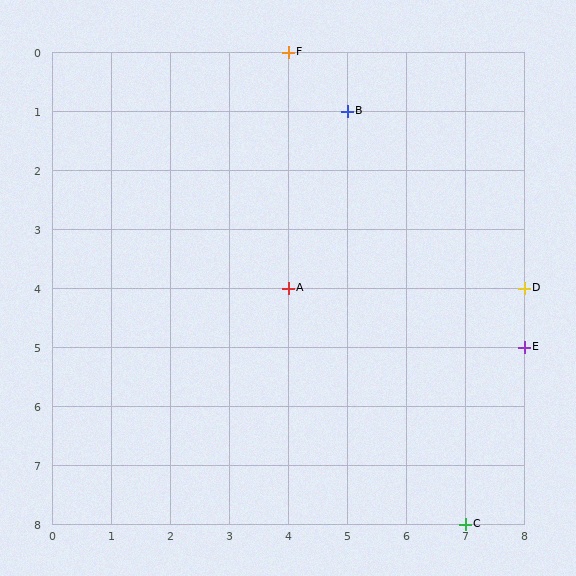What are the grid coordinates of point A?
Point A is at grid coordinates (4, 4).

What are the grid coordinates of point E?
Point E is at grid coordinates (8, 5).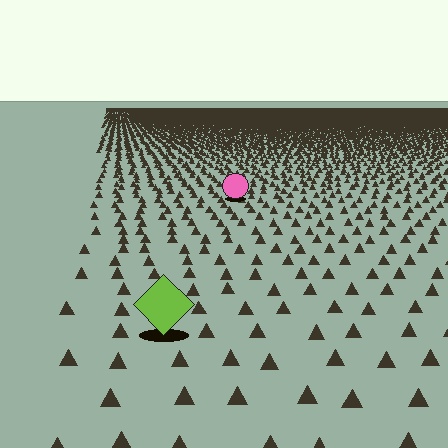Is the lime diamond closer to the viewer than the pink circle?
Yes. The lime diamond is closer — you can tell from the texture gradient: the ground texture is coarser near it.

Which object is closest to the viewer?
The lime diamond is closest. The texture marks near it are larger and more spread out.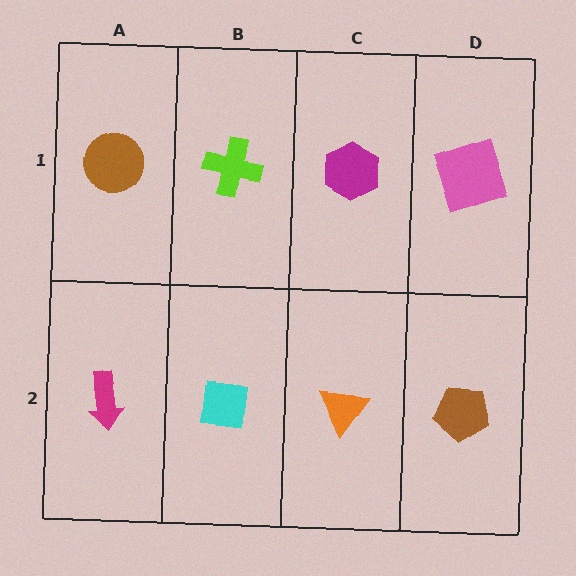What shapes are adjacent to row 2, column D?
A pink square (row 1, column D), an orange triangle (row 2, column C).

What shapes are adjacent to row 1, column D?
A brown pentagon (row 2, column D), a magenta hexagon (row 1, column C).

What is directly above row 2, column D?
A pink square.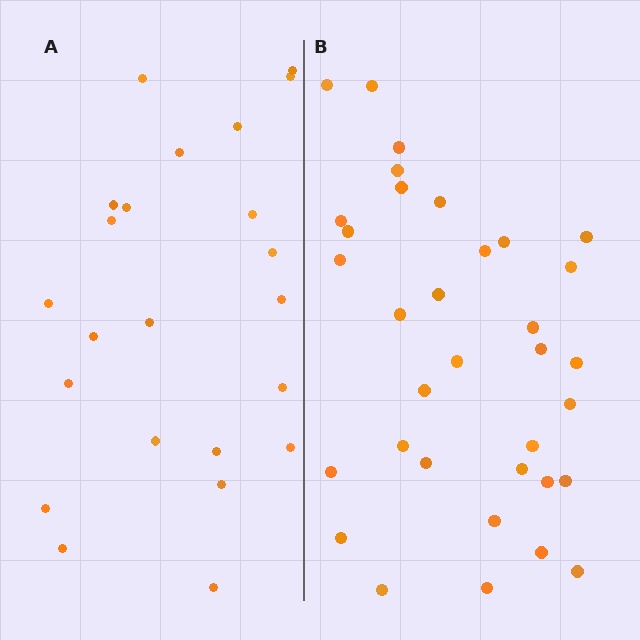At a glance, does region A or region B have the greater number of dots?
Region B (the right region) has more dots.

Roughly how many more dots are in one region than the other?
Region B has roughly 12 or so more dots than region A.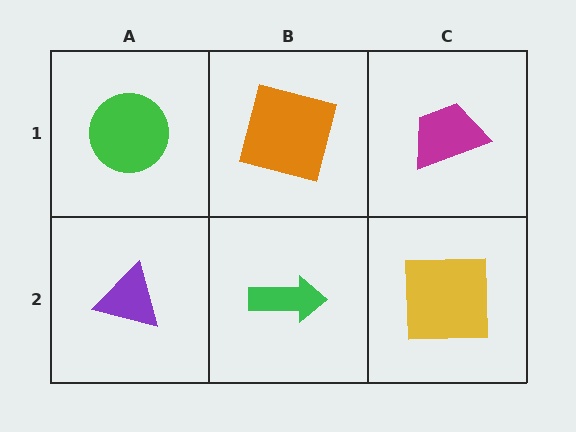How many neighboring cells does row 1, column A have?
2.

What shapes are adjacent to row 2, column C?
A magenta trapezoid (row 1, column C), a green arrow (row 2, column B).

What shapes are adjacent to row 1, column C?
A yellow square (row 2, column C), an orange square (row 1, column B).